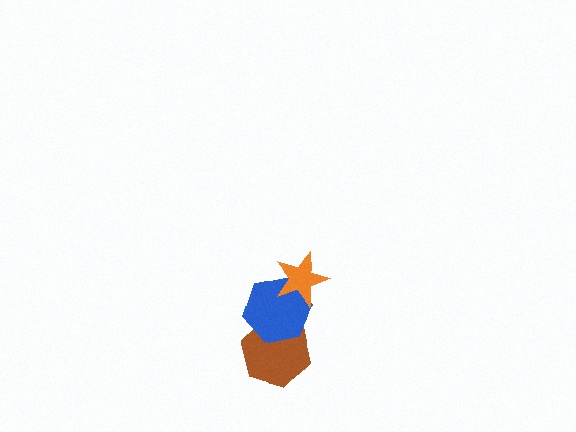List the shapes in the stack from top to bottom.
From top to bottom: the orange star, the blue hexagon, the brown hexagon.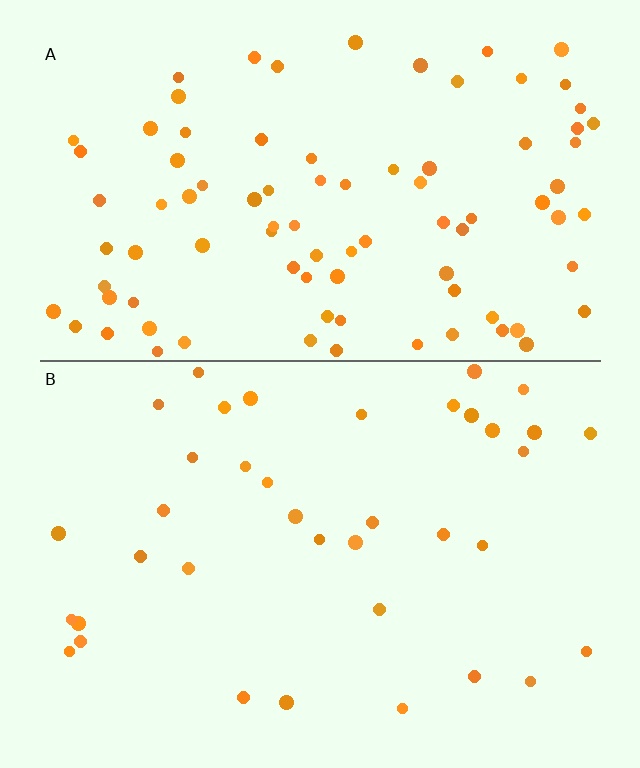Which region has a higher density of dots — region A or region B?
A (the top).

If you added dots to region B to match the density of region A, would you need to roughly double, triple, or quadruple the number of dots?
Approximately double.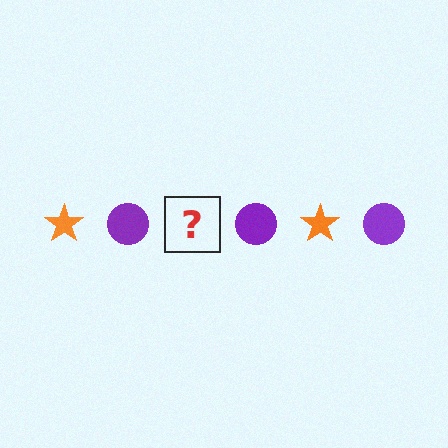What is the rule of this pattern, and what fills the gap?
The rule is that the pattern alternates between orange star and purple circle. The gap should be filled with an orange star.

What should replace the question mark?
The question mark should be replaced with an orange star.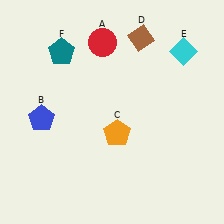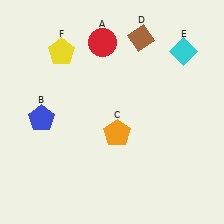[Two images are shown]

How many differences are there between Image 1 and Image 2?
There is 1 difference between the two images.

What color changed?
The pentagon (F) changed from teal in Image 1 to yellow in Image 2.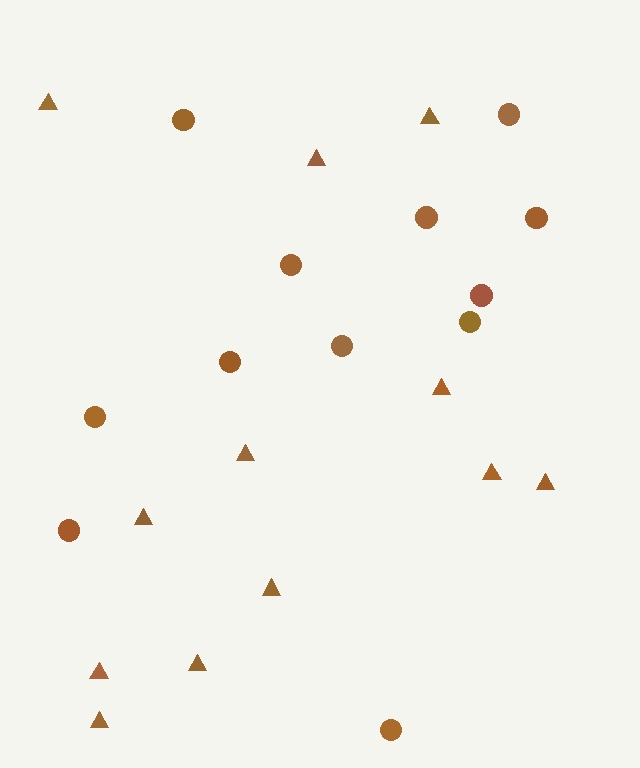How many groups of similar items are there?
There are 2 groups: one group of triangles (12) and one group of circles (12).